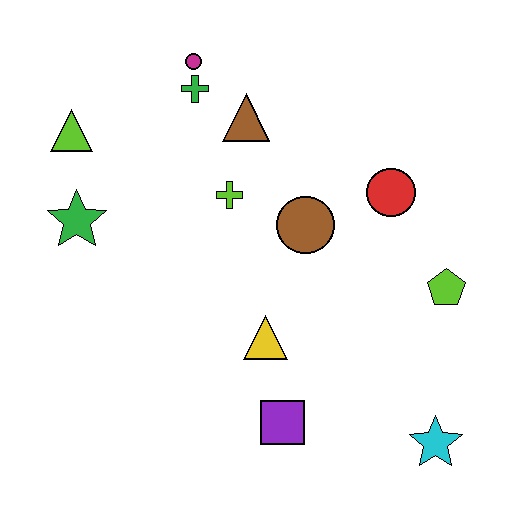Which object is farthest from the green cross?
The cyan star is farthest from the green cross.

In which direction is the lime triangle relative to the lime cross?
The lime triangle is to the left of the lime cross.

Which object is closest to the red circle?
The brown circle is closest to the red circle.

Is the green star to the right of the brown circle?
No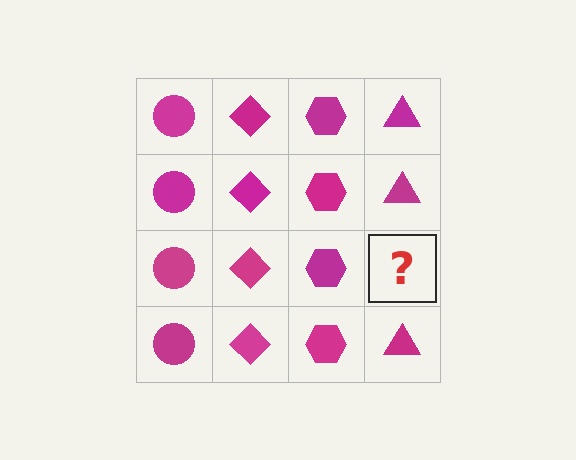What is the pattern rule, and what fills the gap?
The rule is that each column has a consistent shape. The gap should be filled with a magenta triangle.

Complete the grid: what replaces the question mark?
The question mark should be replaced with a magenta triangle.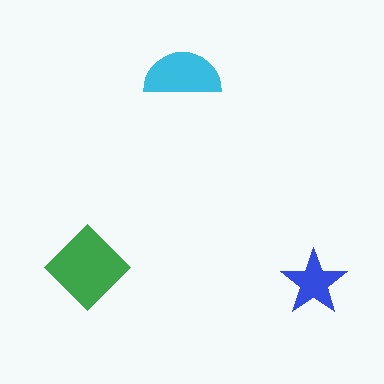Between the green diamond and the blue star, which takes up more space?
The green diamond.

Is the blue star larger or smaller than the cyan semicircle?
Smaller.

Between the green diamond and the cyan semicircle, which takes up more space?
The green diamond.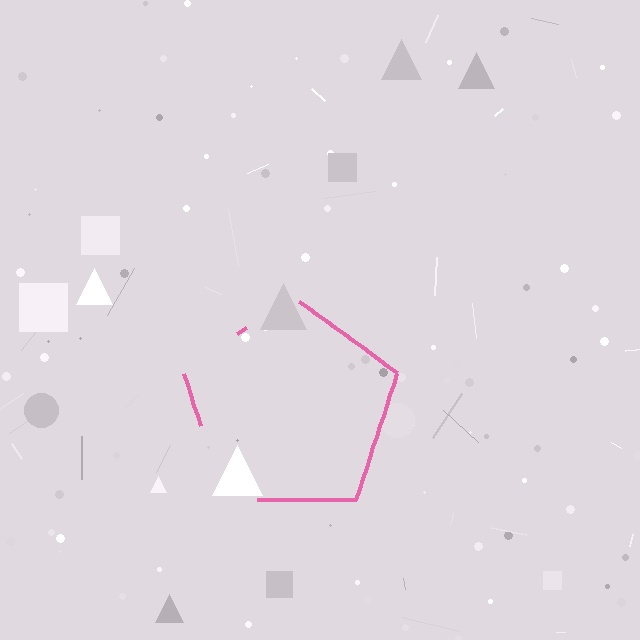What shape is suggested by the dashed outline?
The dashed outline suggests a pentagon.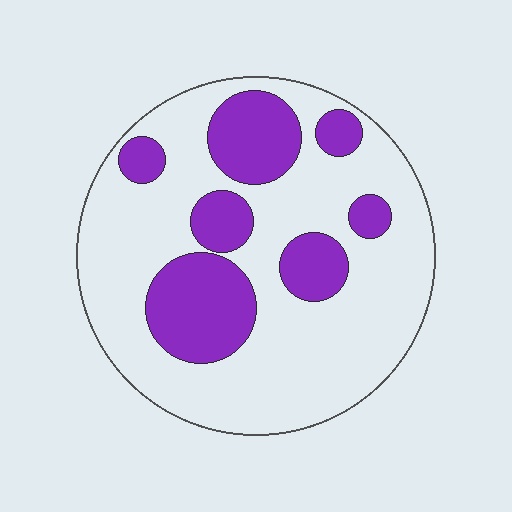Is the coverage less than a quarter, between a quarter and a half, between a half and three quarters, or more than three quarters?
Between a quarter and a half.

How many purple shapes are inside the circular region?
7.